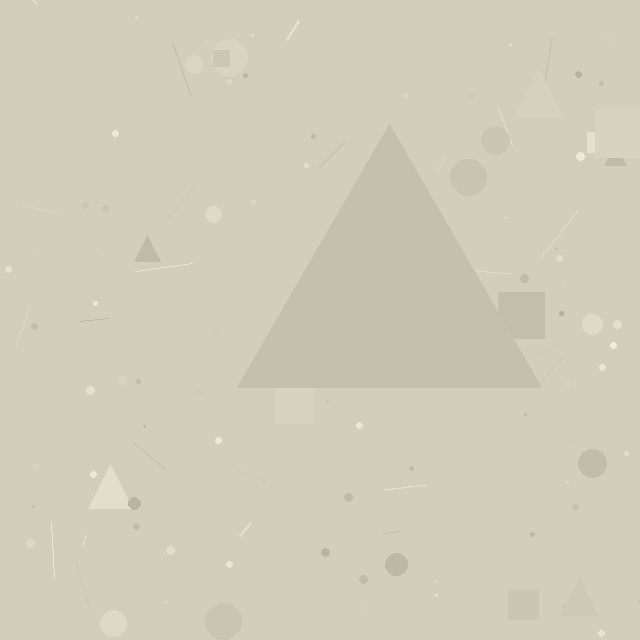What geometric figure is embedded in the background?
A triangle is embedded in the background.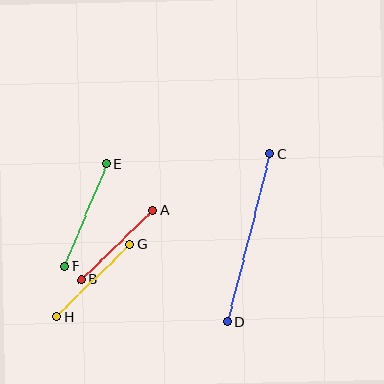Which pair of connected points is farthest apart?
Points C and D are farthest apart.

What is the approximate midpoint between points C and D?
The midpoint is at approximately (248, 238) pixels.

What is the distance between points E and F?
The distance is approximately 111 pixels.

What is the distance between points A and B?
The distance is approximately 100 pixels.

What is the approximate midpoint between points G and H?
The midpoint is at approximately (93, 281) pixels.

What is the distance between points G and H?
The distance is approximately 103 pixels.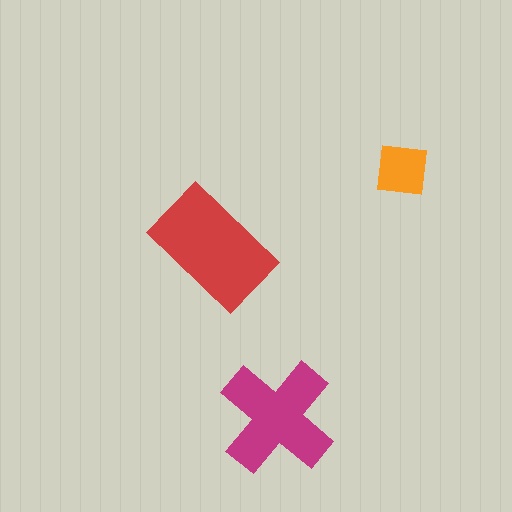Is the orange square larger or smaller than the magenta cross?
Smaller.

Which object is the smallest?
The orange square.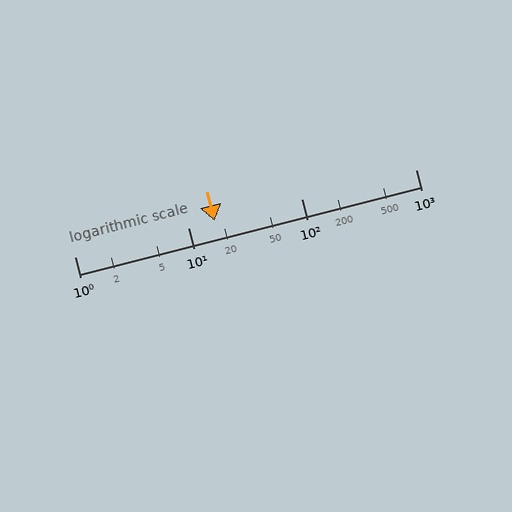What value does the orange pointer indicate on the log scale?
The pointer indicates approximately 17.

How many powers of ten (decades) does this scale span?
The scale spans 3 decades, from 1 to 1000.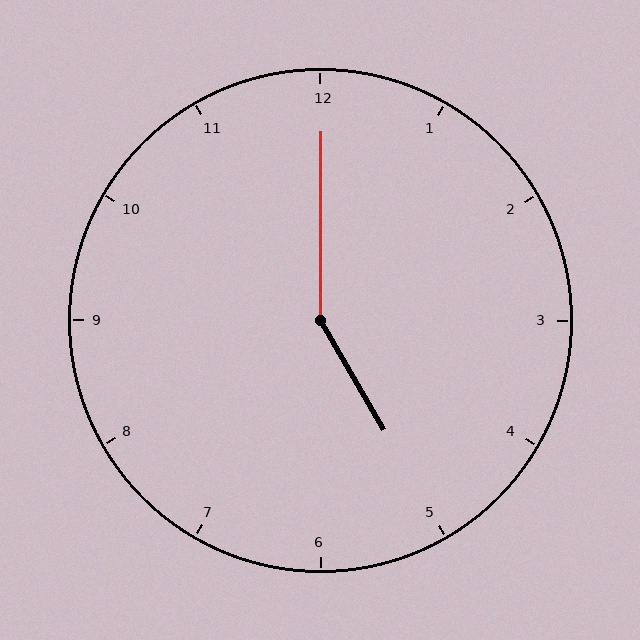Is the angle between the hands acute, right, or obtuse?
It is obtuse.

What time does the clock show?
5:00.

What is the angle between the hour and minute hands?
Approximately 150 degrees.